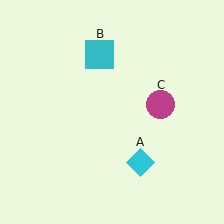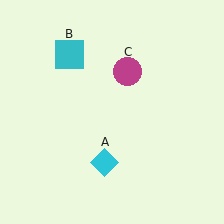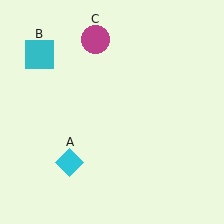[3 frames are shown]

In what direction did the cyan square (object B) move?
The cyan square (object B) moved left.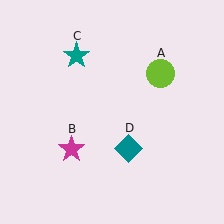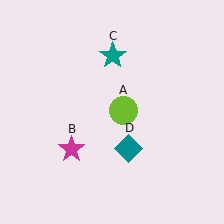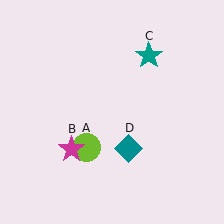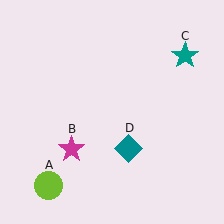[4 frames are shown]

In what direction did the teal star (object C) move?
The teal star (object C) moved right.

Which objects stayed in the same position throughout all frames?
Magenta star (object B) and teal diamond (object D) remained stationary.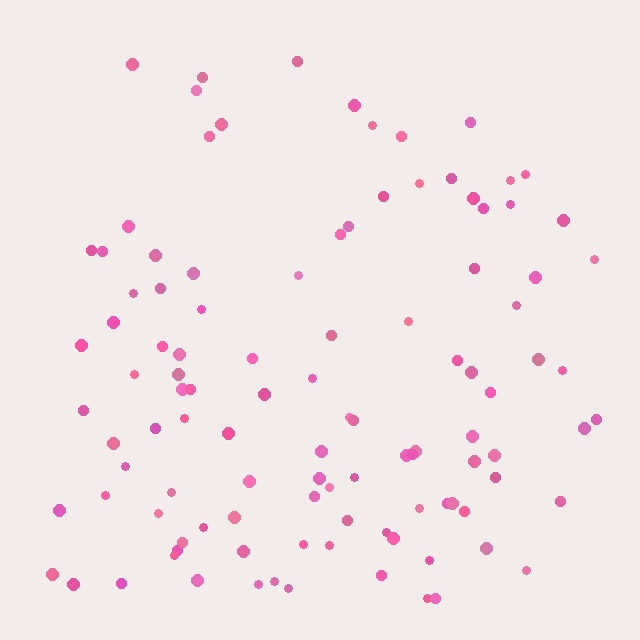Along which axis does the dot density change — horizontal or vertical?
Vertical.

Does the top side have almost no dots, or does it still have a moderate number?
Still a moderate number, just noticeably fewer than the bottom.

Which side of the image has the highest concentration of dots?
The bottom.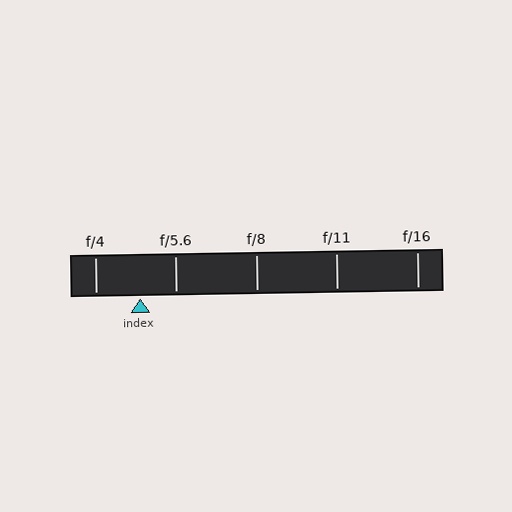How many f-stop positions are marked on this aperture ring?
There are 5 f-stop positions marked.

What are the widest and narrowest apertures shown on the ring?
The widest aperture shown is f/4 and the narrowest is f/16.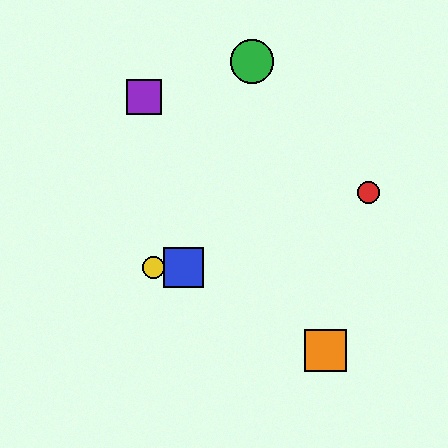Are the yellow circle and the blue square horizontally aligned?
Yes, both are at y≈267.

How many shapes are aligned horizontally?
2 shapes (the blue square, the yellow circle) are aligned horizontally.